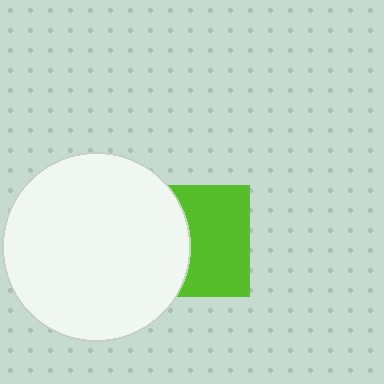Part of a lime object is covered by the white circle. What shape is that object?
It is a square.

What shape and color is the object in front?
The object in front is a white circle.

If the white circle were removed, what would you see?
You would see the complete lime square.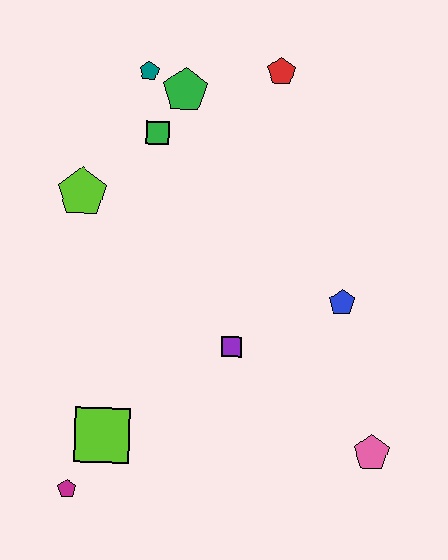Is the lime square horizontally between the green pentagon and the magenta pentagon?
Yes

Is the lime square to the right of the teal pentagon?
No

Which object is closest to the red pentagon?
The green pentagon is closest to the red pentagon.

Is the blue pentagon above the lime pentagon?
No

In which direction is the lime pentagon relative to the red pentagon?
The lime pentagon is to the left of the red pentagon.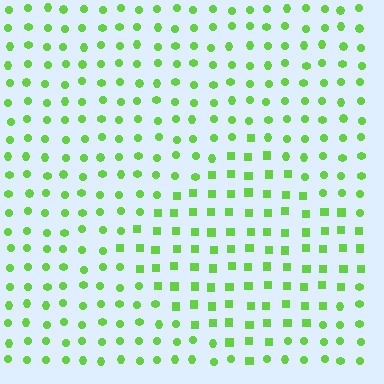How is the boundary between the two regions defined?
The boundary is defined by a change in element shape: squares inside vs. circles outside. All elements share the same color and spacing.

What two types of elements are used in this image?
The image uses squares inside the diamond region and circles outside it.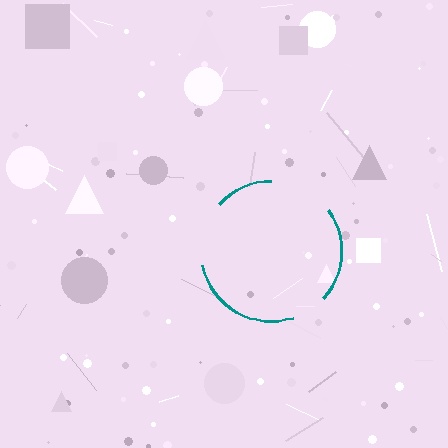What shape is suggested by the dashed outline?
The dashed outline suggests a circle.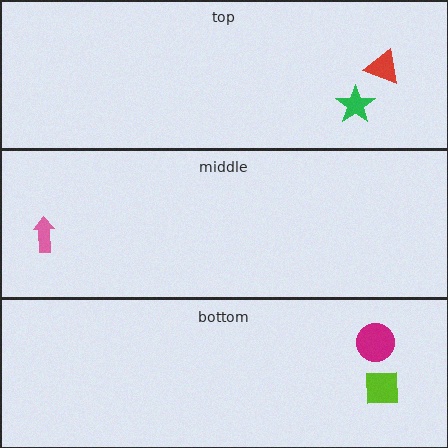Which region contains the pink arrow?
The middle region.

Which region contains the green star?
The top region.